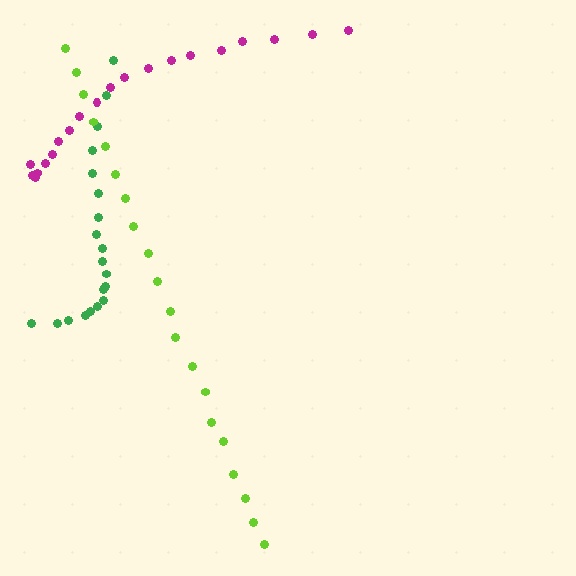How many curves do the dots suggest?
There are 3 distinct paths.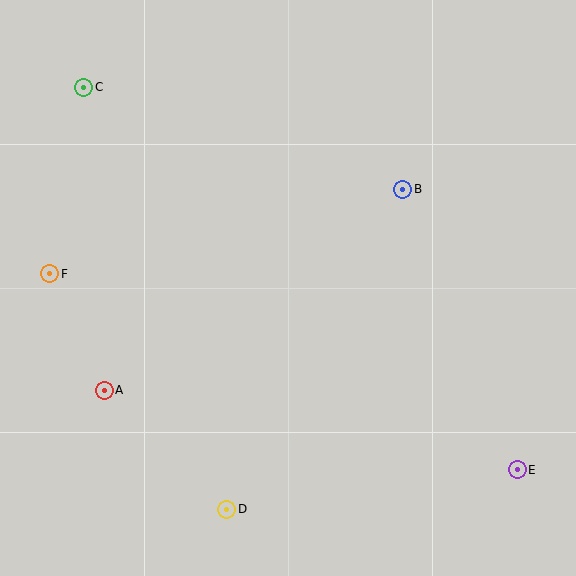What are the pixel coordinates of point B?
Point B is at (403, 189).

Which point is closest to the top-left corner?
Point C is closest to the top-left corner.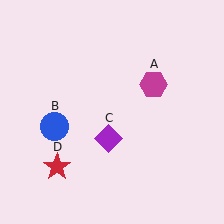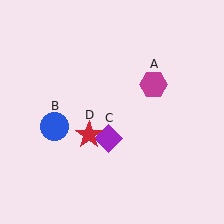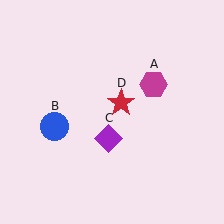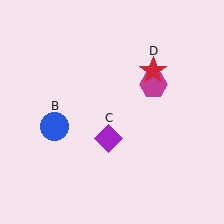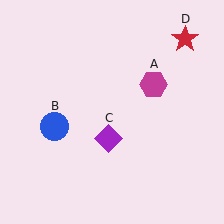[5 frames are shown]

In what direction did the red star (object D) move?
The red star (object D) moved up and to the right.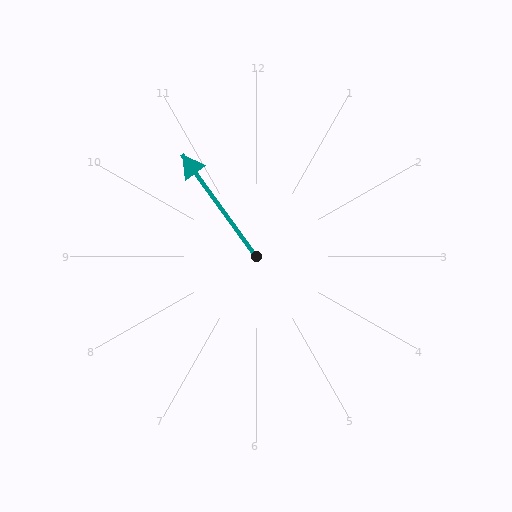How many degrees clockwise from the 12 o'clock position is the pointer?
Approximately 324 degrees.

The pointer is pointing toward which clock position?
Roughly 11 o'clock.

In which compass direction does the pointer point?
Northwest.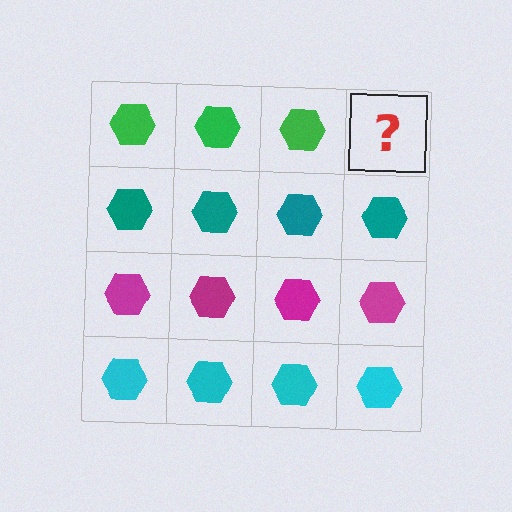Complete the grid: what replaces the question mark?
The question mark should be replaced with a green hexagon.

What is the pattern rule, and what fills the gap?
The rule is that each row has a consistent color. The gap should be filled with a green hexagon.